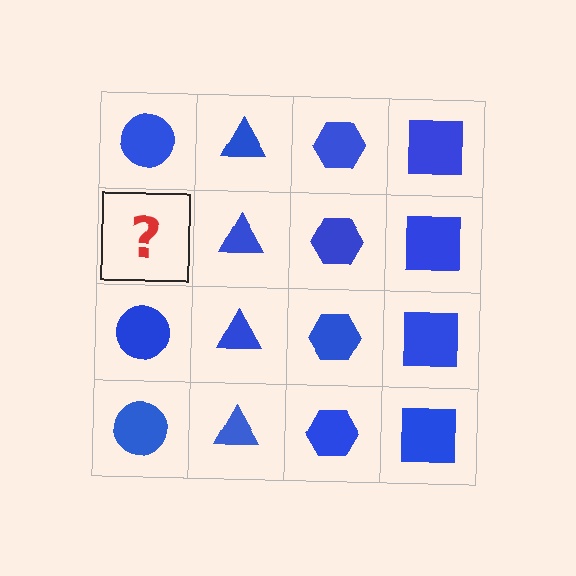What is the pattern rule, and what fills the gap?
The rule is that each column has a consistent shape. The gap should be filled with a blue circle.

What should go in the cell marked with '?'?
The missing cell should contain a blue circle.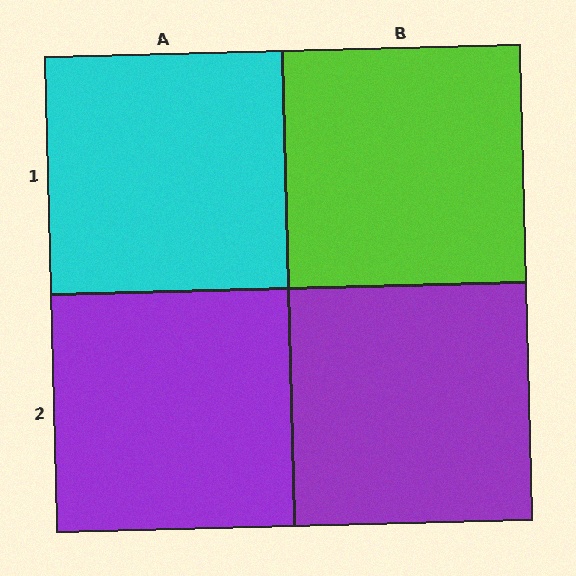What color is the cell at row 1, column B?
Lime.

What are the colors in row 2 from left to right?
Purple, purple.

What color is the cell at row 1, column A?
Cyan.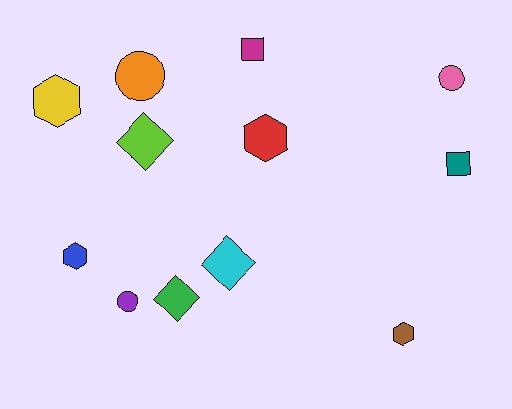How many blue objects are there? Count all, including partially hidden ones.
There is 1 blue object.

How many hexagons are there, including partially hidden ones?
There are 4 hexagons.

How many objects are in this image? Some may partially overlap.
There are 12 objects.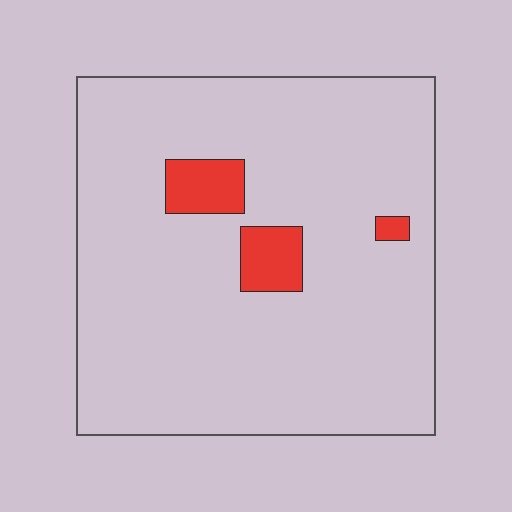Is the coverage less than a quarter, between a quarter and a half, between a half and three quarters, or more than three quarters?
Less than a quarter.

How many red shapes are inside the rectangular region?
3.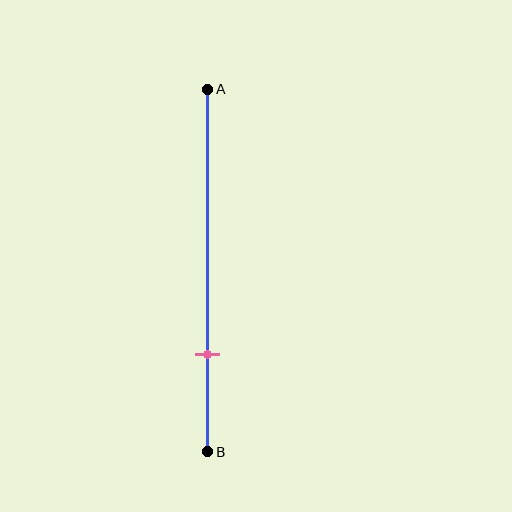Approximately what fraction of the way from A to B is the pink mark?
The pink mark is approximately 75% of the way from A to B.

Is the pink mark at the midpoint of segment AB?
No, the mark is at about 75% from A, not at the 50% midpoint.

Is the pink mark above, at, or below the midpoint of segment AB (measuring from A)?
The pink mark is below the midpoint of segment AB.